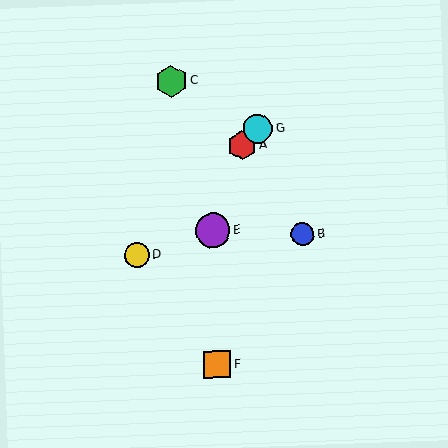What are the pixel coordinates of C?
Object C is at (171, 81).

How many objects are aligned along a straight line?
3 objects (A, D, G) are aligned along a straight line.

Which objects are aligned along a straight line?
Objects A, D, G are aligned along a straight line.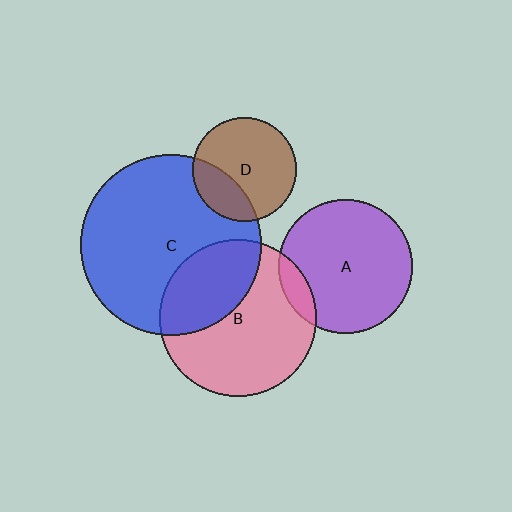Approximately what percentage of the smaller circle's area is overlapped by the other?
Approximately 10%.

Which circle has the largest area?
Circle C (blue).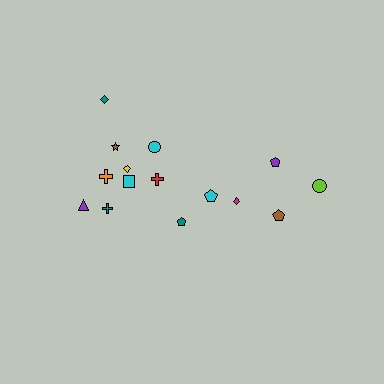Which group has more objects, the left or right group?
The left group.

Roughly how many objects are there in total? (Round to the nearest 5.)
Roughly 15 objects in total.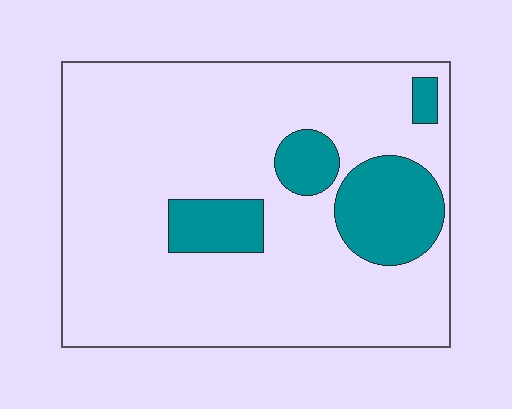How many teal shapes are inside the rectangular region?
4.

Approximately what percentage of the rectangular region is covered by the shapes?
Approximately 15%.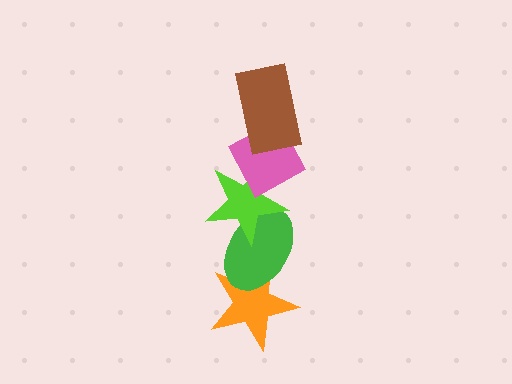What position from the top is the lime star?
The lime star is 3rd from the top.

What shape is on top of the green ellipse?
The lime star is on top of the green ellipse.